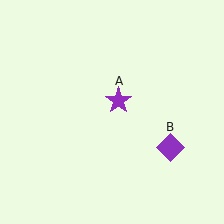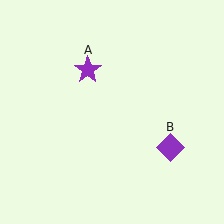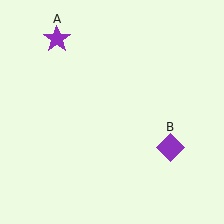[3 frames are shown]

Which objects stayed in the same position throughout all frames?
Purple diamond (object B) remained stationary.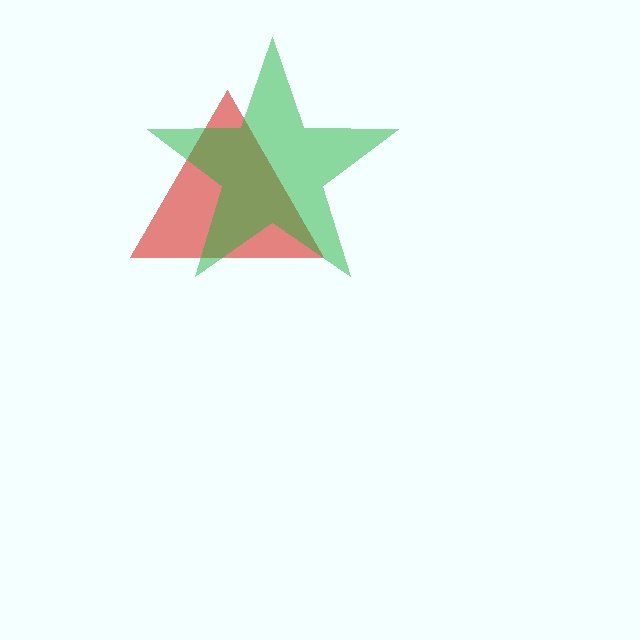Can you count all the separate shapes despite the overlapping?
Yes, there are 2 separate shapes.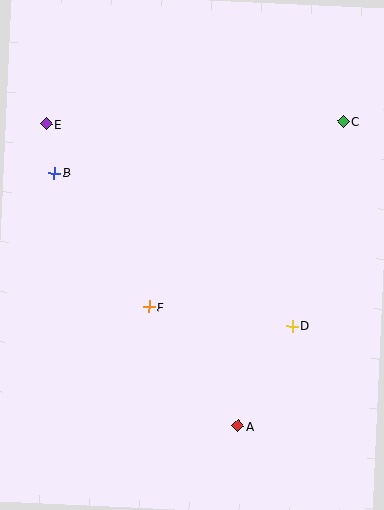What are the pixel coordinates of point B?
Point B is at (54, 173).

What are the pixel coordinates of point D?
Point D is at (292, 326).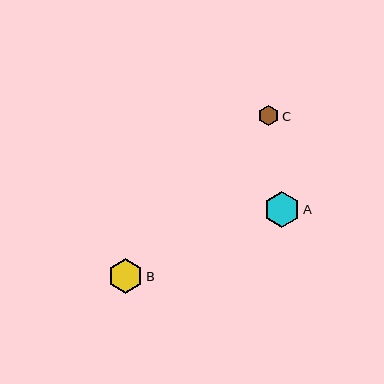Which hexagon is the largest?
Hexagon A is the largest with a size of approximately 36 pixels.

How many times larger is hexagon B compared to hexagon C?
Hexagon B is approximately 1.7 times the size of hexagon C.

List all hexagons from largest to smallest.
From largest to smallest: A, B, C.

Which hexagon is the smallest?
Hexagon C is the smallest with a size of approximately 20 pixels.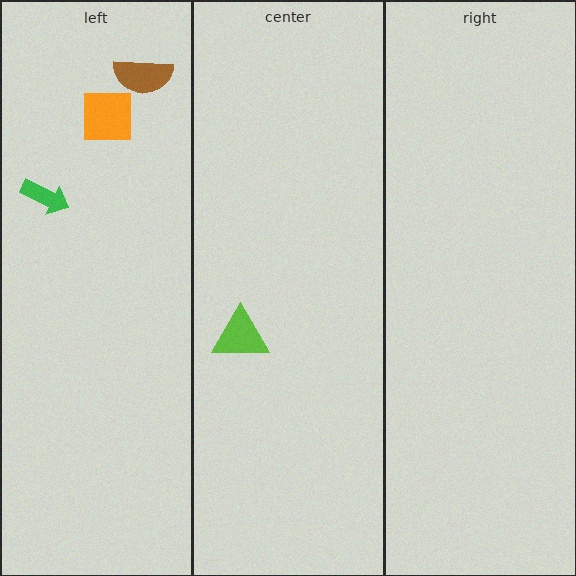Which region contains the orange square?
The left region.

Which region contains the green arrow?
The left region.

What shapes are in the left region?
The brown semicircle, the orange square, the green arrow.